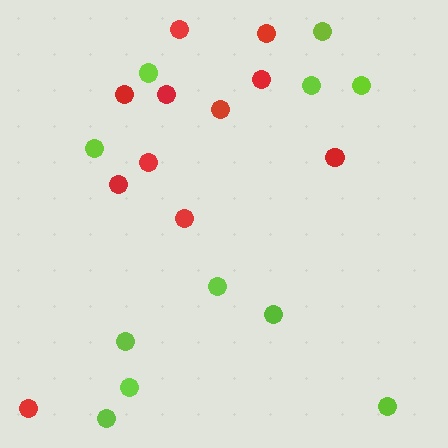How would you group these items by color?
There are 2 groups: one group of lime circles (11) and one group of red circles (11).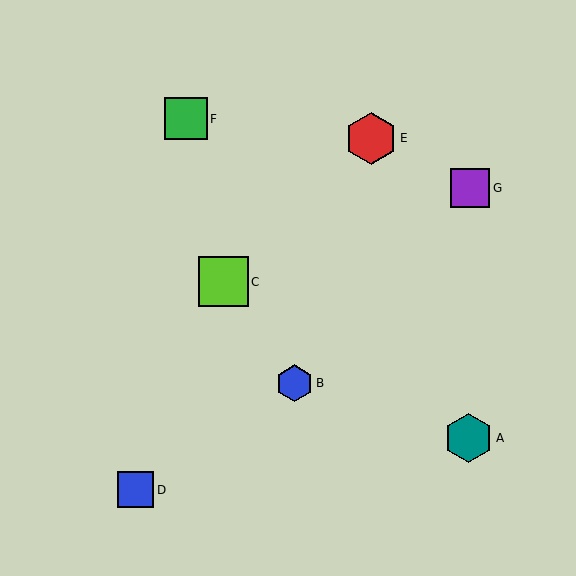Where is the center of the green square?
The center of the green square is at (186, 119).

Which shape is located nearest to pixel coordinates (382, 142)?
The red hexagon (labeled E) at (371, 138) is nearest to that location.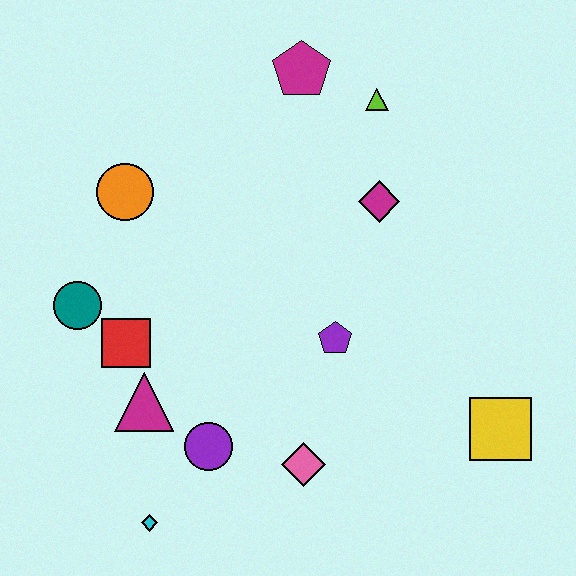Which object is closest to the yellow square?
The purple pentagon is closest to the yellow square.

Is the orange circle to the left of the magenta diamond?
Yes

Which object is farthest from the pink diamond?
The magenta pentagon is farthest from the pink diamond.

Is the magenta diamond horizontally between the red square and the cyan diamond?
No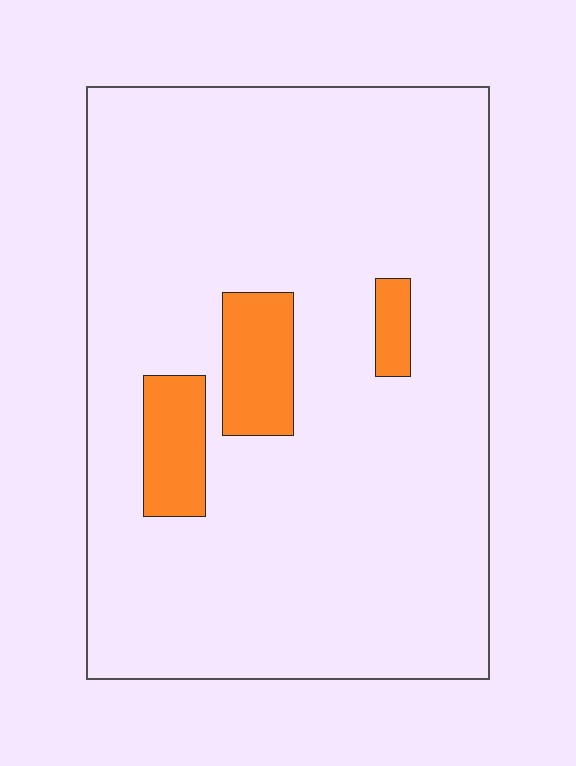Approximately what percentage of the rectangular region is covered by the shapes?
Approximately 10%.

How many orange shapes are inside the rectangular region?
3.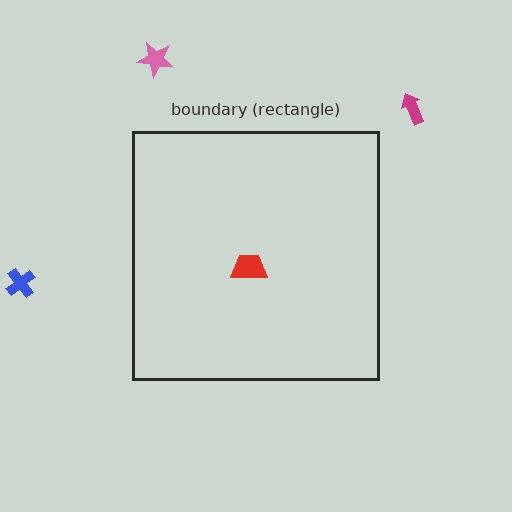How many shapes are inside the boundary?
1 inside, 3 outside.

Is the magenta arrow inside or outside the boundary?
Outside.